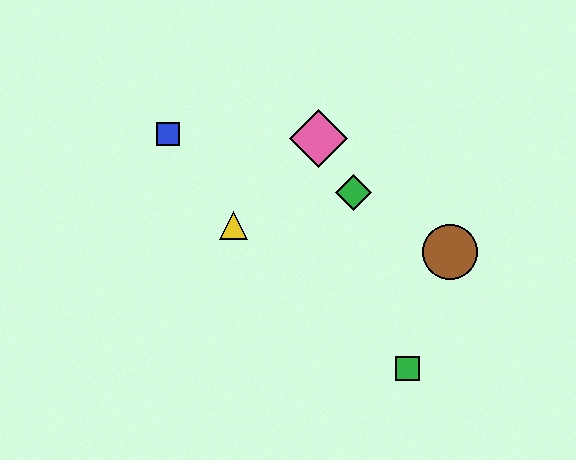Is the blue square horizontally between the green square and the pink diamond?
No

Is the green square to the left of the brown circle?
Yes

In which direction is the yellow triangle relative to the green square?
The yellow triangle is to the left of the green square.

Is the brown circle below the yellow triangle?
Yes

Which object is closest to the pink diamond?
The green diamond is closest to the pink diamond.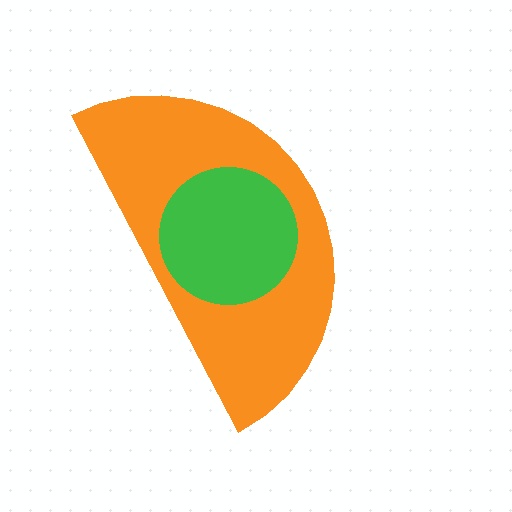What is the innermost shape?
The green circle.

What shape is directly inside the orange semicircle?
The green circle.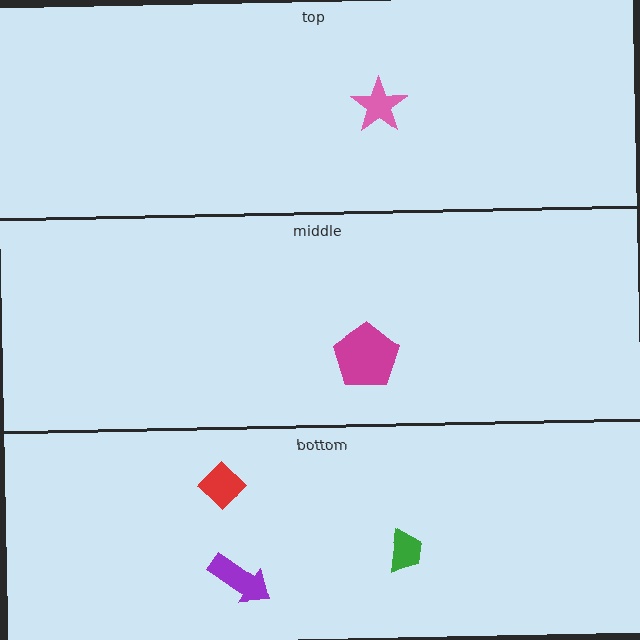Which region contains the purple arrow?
The bottom region.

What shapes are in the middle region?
The magenta pentagon.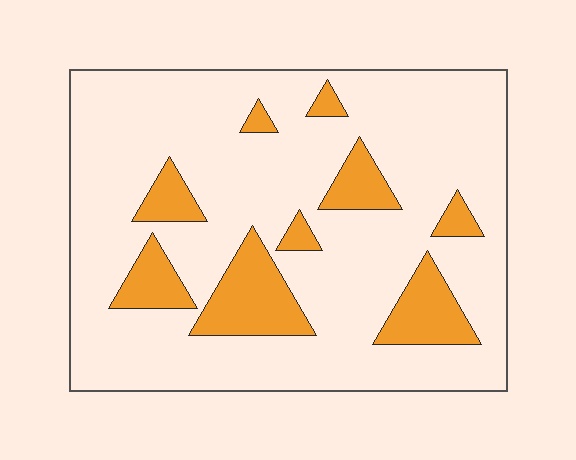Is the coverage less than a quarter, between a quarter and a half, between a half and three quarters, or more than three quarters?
Less than a quarter.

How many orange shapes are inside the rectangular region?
9.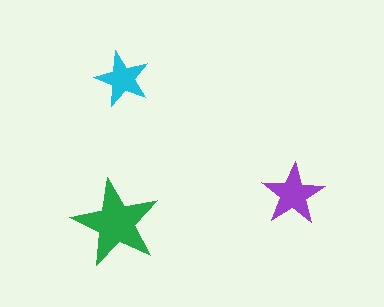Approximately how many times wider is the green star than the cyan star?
About 1.5 times wider.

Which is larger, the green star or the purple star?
The green one.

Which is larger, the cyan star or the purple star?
The purple one.